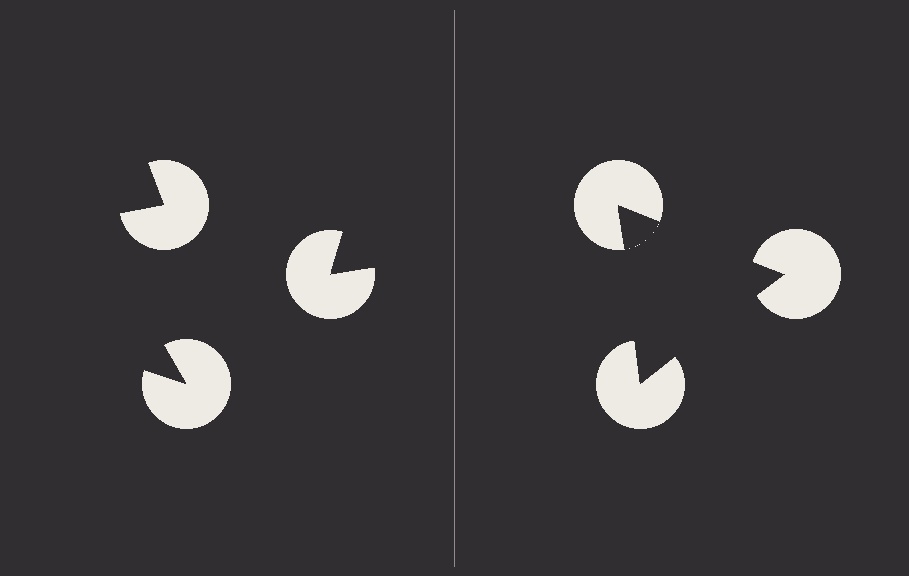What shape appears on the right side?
An illusory triangle.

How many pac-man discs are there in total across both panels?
6 — 3 on each side.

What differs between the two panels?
The pac-man discs are positioned identically on both sides; only the wedge orientations differ. On the right they align to a triangle; on the left they are misaligned.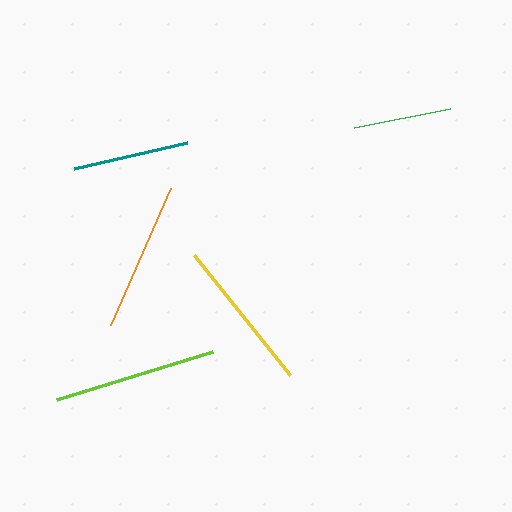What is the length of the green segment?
The green segment is approximately 98 pixels long.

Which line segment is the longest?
The lime line is the longest at approximately 164 pixels.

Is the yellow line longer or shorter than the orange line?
The yellow line is longer than the orange line.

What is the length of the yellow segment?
The yellow segment is approximately 153 pixels long.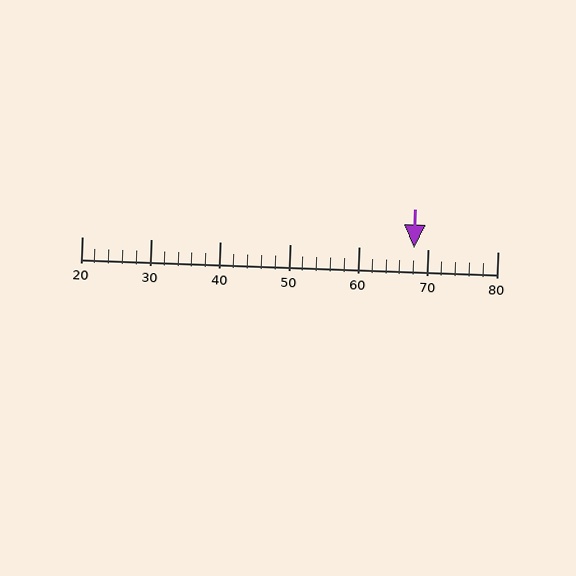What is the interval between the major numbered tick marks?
The major tick marks are spaced 10 units apart.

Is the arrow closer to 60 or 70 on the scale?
The arrow is closer to 70.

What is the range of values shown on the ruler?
The ruler shows values from 20 to 80.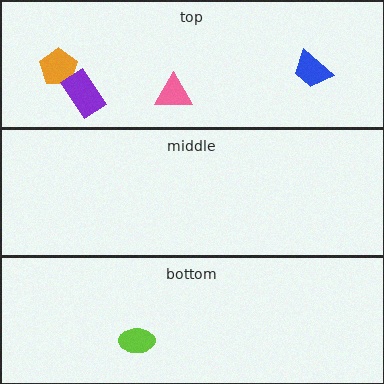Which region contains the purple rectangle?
The top region.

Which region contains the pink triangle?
The top region.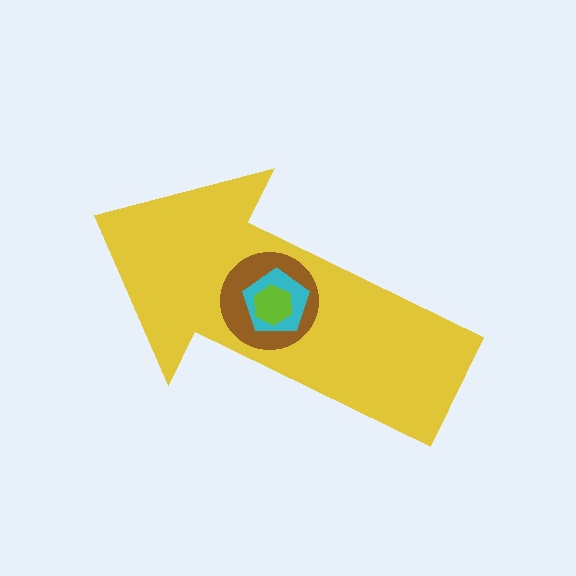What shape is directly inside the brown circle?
The cyan pentagon.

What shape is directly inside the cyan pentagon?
The lime hexagon.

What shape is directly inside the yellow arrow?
The brown circle.